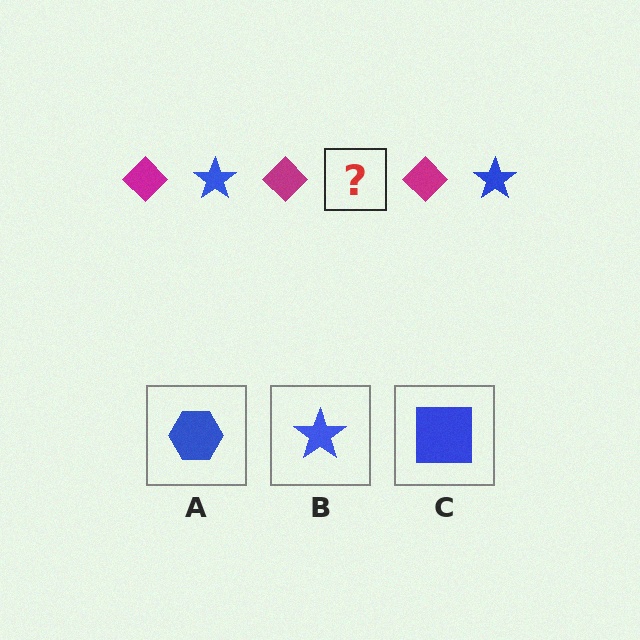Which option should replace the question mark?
Option B.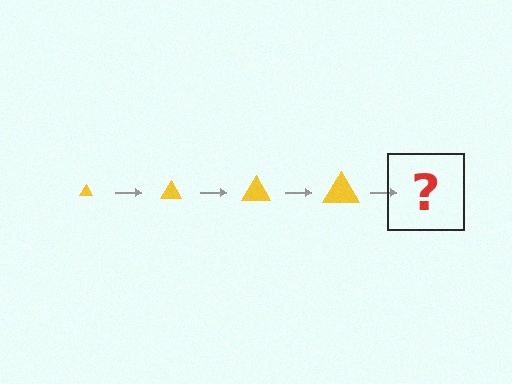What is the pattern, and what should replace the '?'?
The pattern is that the triangle gets progressively larger each step. The '?' should be a yellow triangle, larger than the previous one.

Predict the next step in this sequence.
The next step is a yellow triangle, larger than the previous one.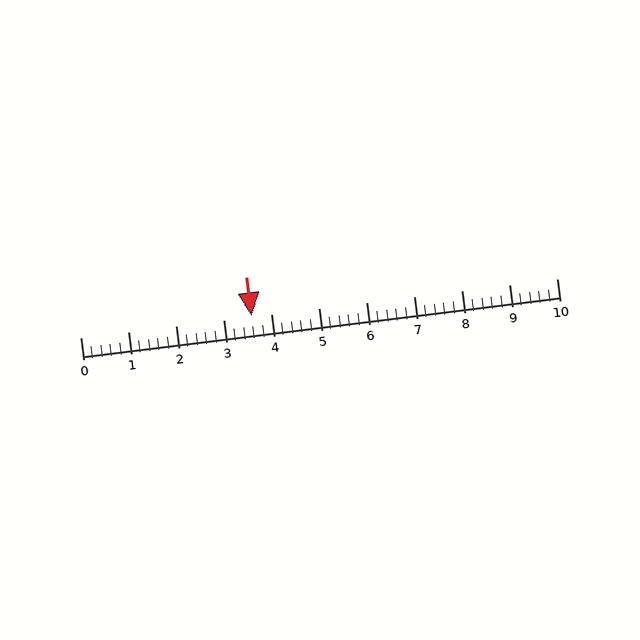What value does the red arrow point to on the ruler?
The red arrow points to approximately 3.6.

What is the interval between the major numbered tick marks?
The major tick marks are spaced 1 units apart.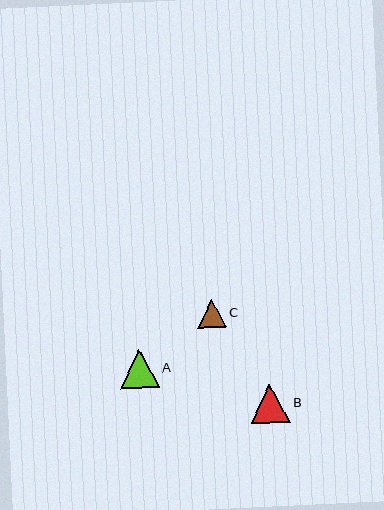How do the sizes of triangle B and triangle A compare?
Triangle B and triangle A are approximately the same size.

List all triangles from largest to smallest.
From largest to smallest: B, A, C.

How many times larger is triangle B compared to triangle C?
Triangle B is approximately 1.4 times the size of triangle C.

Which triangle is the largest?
Triangle B is the largest with a size of approximately 39 pixels.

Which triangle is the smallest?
Triangle C is the smallest with a size of approximately 28 pixels.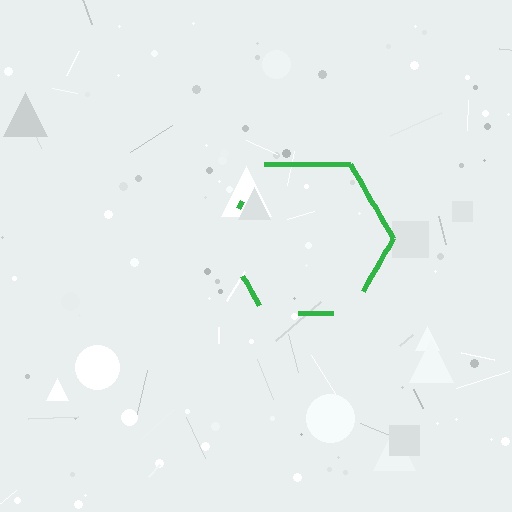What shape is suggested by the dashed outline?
The dashed outline suggests a hexagon.